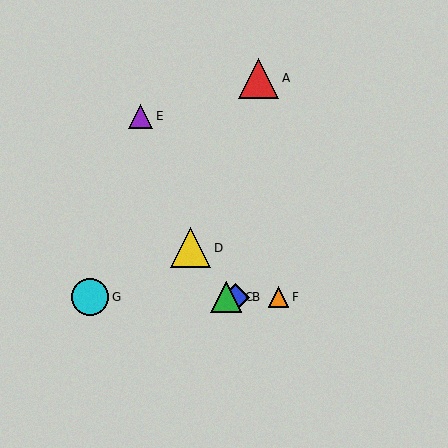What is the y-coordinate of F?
Object F is at y≈297.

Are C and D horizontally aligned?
No, C is at y≈297 and D is at y≈248.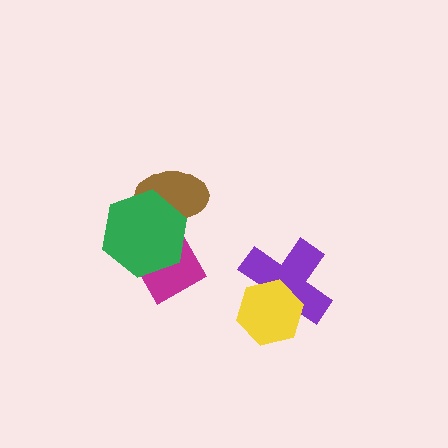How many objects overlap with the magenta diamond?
1 object overlaps with the magenta diamond.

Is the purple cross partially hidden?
Yes, it is partially covered by another shape.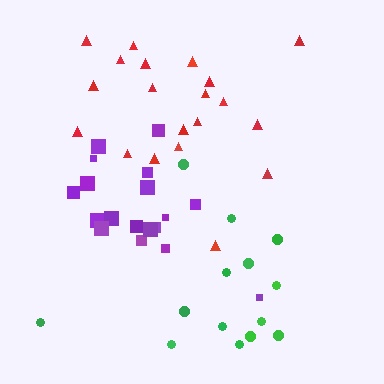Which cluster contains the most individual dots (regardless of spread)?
Red (20).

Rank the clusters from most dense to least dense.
purple, red, green.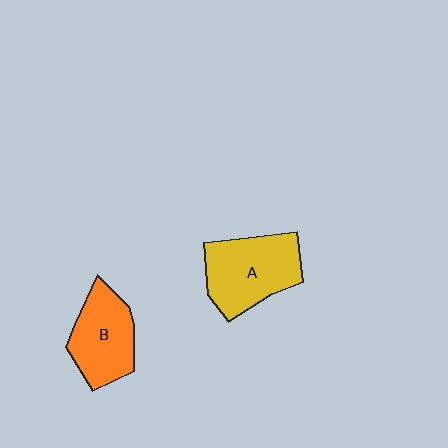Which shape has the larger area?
Shape A (yellow).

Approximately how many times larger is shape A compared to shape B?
Approximately 1.2 times.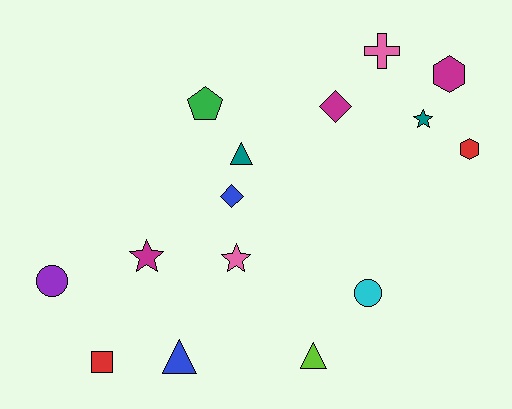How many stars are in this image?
There are 3 stars.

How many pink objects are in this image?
There are 2 pink objects.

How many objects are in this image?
There are 15 objects.